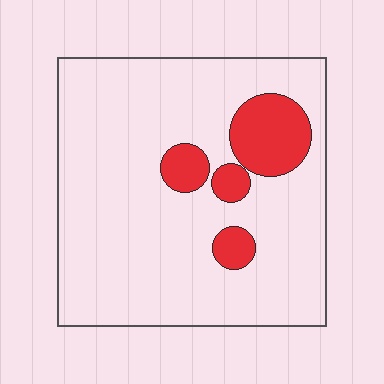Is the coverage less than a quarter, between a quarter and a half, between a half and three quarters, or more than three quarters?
Less than a quarter.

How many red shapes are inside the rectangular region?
4.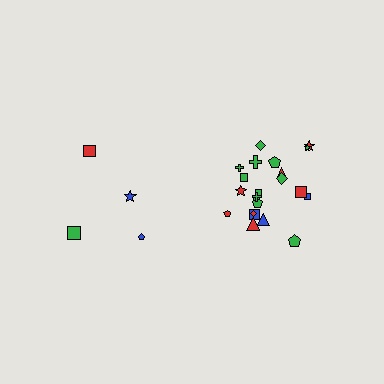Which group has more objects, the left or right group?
The right group.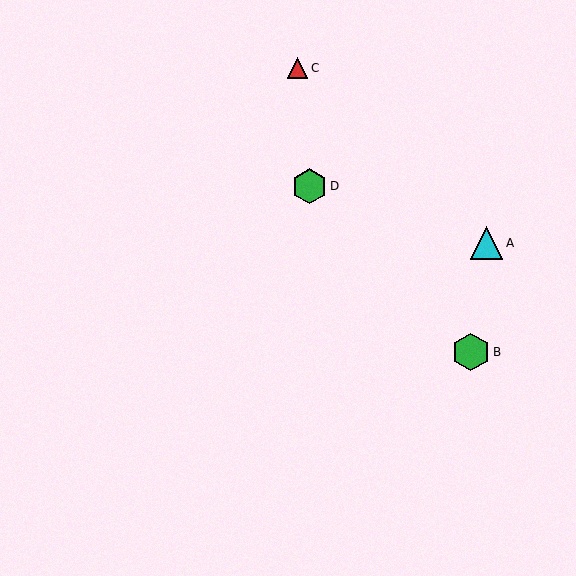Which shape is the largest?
The green hexagon (labeled B) is the largest.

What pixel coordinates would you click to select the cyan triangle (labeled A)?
Click at (486, 243) to select the cyan triangle A.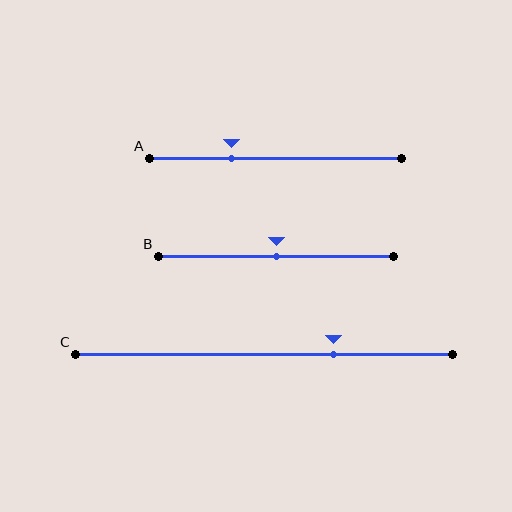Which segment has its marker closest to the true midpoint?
Segment B has its marker closest to the true midpoint.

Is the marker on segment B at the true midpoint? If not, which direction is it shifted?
Yes, the marker on segment B is at the true midpoint.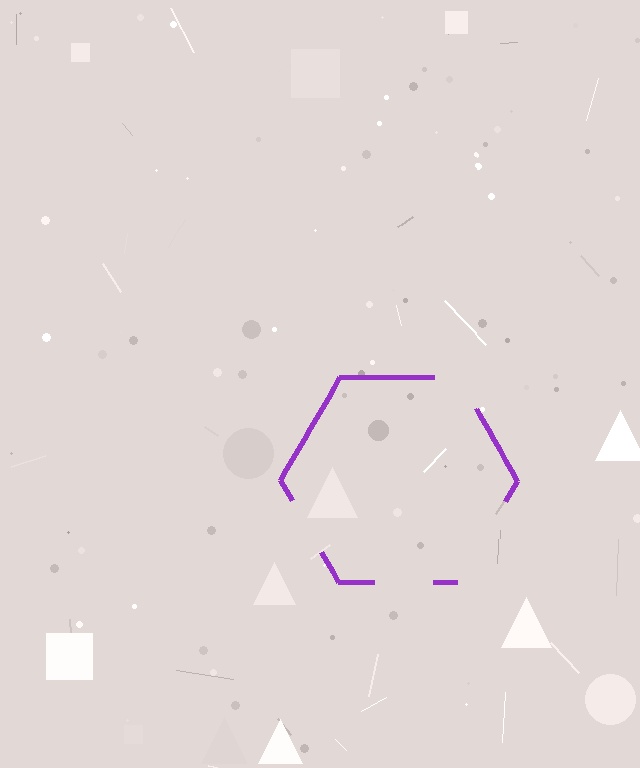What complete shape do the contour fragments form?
The contour fragments form a hexagon.